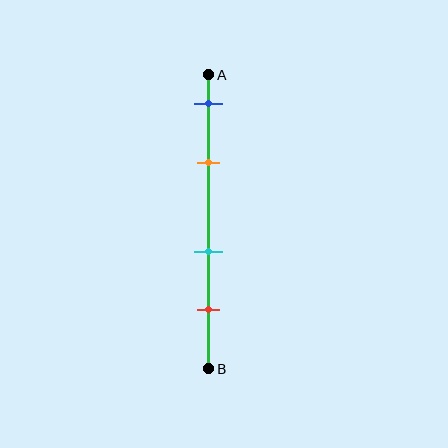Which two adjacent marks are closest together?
The blue and orange marks are the closest adjacent pair.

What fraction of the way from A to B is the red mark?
The red mark is approximately 80% (0.8) of the way from A to B.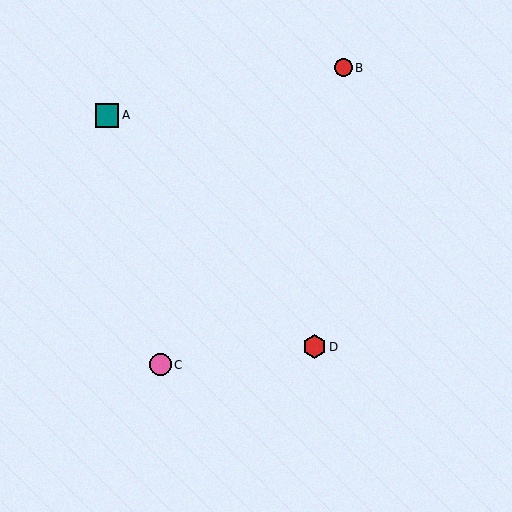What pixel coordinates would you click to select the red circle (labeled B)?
Click at (343, 67) to select the red circle B.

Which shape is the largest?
The teal square (labeled A) is the largest.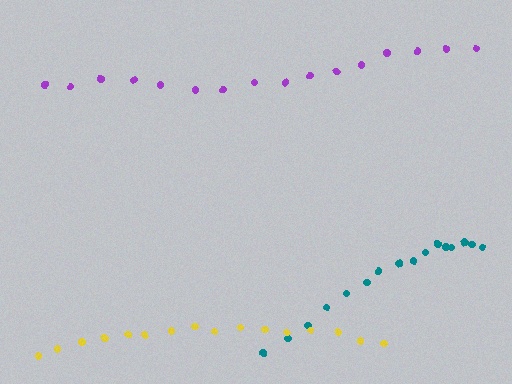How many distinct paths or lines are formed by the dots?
There are 3 distinct paths.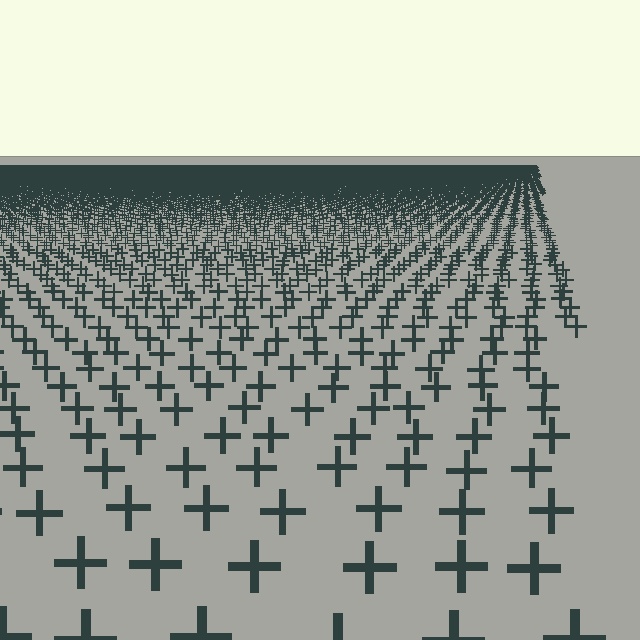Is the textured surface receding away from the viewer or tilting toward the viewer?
The surface is receding away from the viewer. Texture elements get smaller and denser toward the top.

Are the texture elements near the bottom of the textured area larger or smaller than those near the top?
Larger. Near the bottom, elements are closer to the viewer and appear at a bigger on-screen size.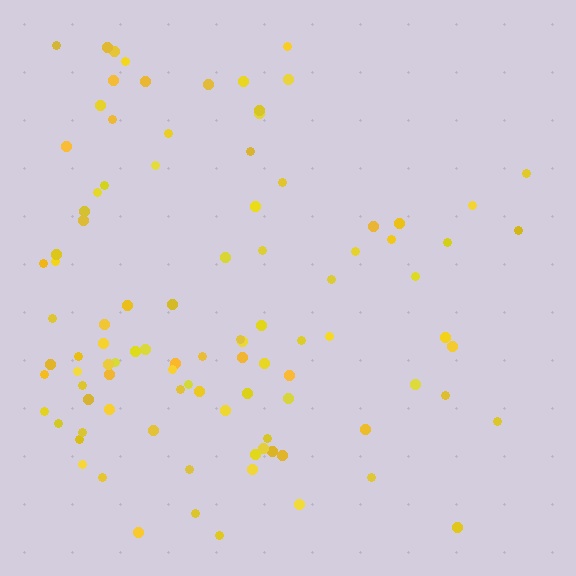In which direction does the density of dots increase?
From right to left, with the left side densest.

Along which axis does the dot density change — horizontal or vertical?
Horizontal.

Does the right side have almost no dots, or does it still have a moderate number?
Still a moderate number, just noticeably fewer than the left.